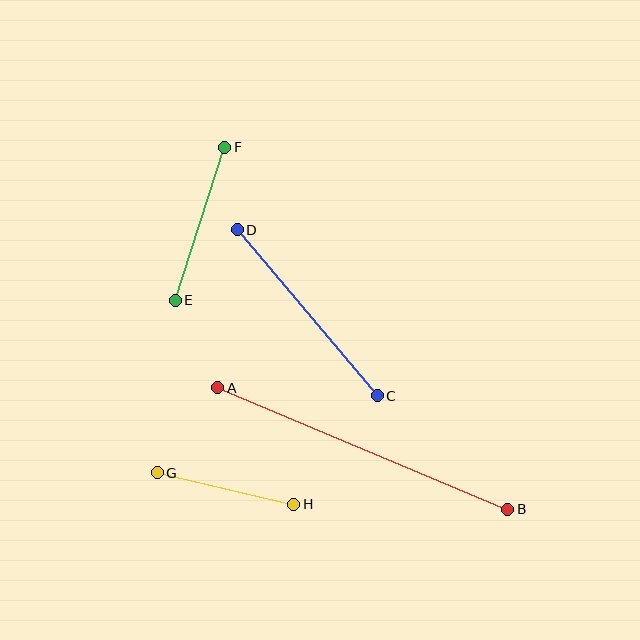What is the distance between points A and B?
The distance is approximately 314 pixels.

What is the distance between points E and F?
The distance is approximately 161 pixels.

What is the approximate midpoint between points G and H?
The midpoint is at approximately (226, 489) pixels.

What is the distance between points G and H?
The distance is approximately 140 pixels.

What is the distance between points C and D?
The distance is approximately 217 pixels.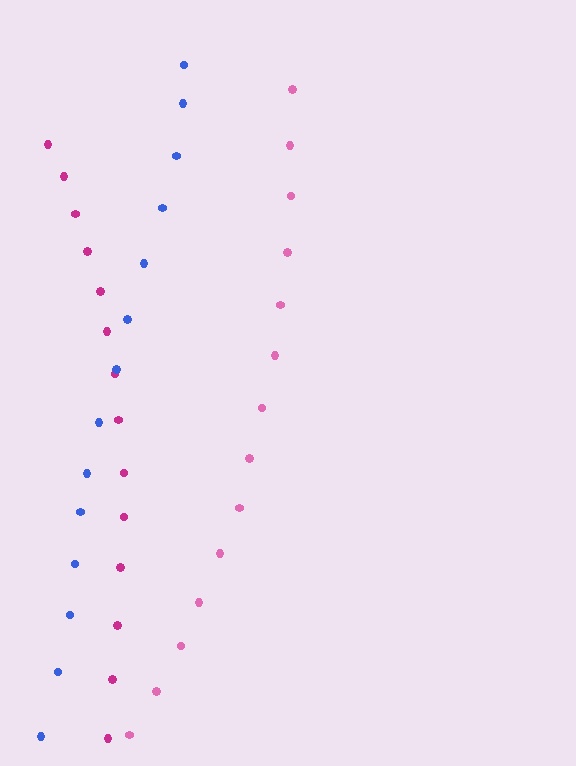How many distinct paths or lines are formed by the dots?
There are 3 distinct paths.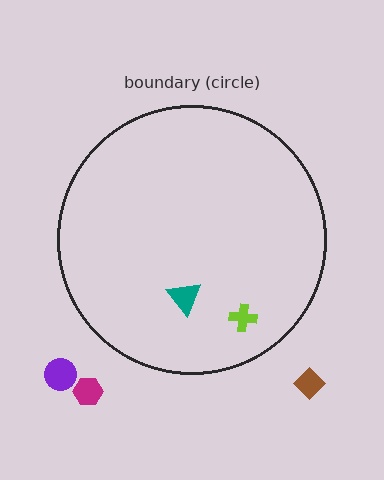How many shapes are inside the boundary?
2 inside, 3 outside.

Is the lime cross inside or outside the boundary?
Inside.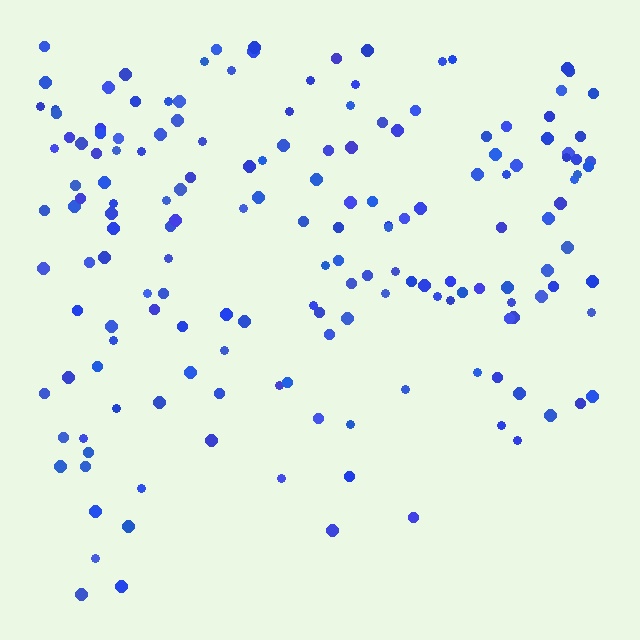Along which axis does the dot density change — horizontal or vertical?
Vertical.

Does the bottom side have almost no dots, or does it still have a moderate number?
Still a moderate number, just noticeably fewer than the top.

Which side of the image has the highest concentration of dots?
The top.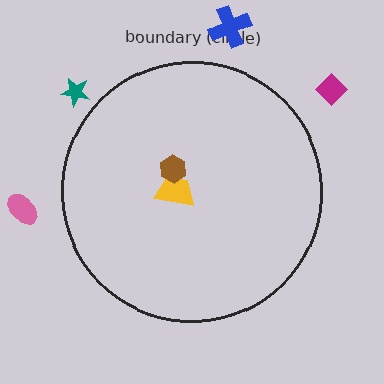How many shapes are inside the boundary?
2 inside, 4 outside.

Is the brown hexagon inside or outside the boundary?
Inside.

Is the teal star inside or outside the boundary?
Outside.